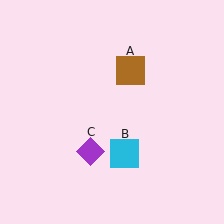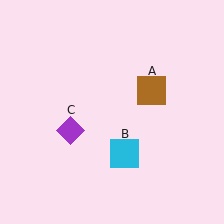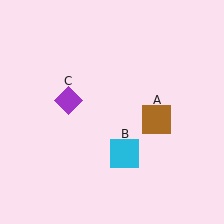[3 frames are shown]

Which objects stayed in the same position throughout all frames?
Cyan square (object B) remained stationary.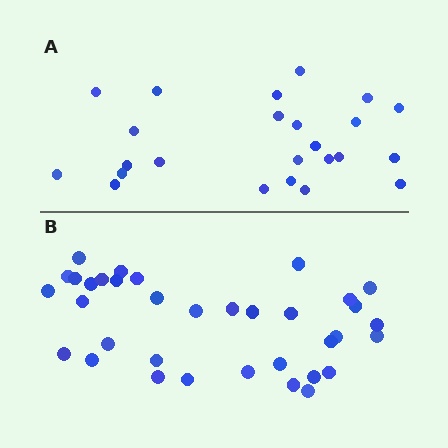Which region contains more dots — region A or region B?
Region B (the bottom region) has more dots.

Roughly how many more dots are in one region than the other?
Region B has roughly 12 or so more dots than region A.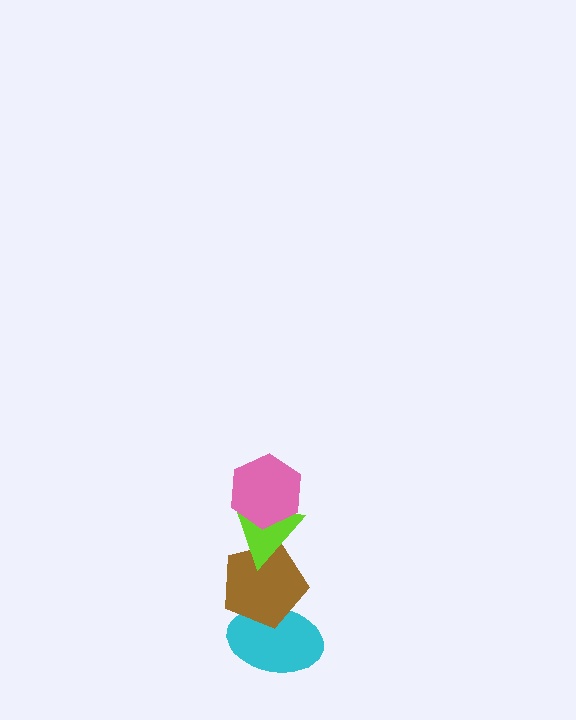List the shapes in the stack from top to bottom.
From top to bottom: the pink hexagon, the lime triangle, the brown pentagon, the cyan ellipse.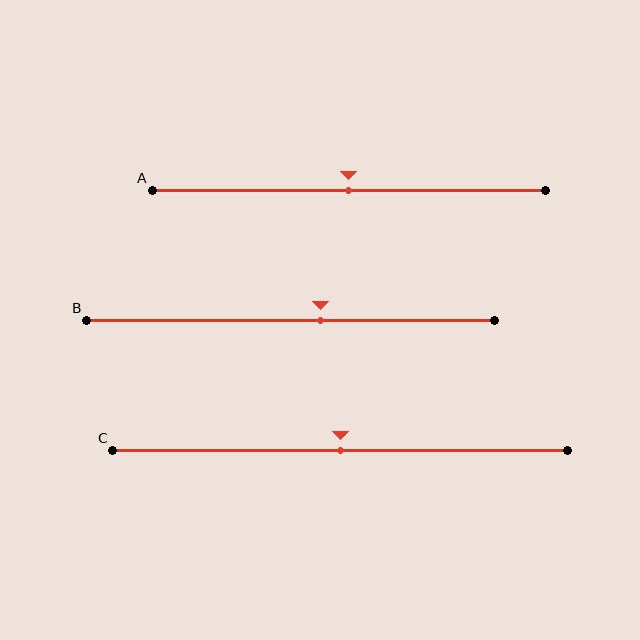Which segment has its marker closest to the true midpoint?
Segment A has its marker closest to the true midpoint.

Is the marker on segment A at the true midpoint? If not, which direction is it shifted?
Yes, the marker on segment A is at the true midpoint.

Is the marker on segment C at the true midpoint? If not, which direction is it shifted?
Yes, the marker on segment C is at the true midpoint.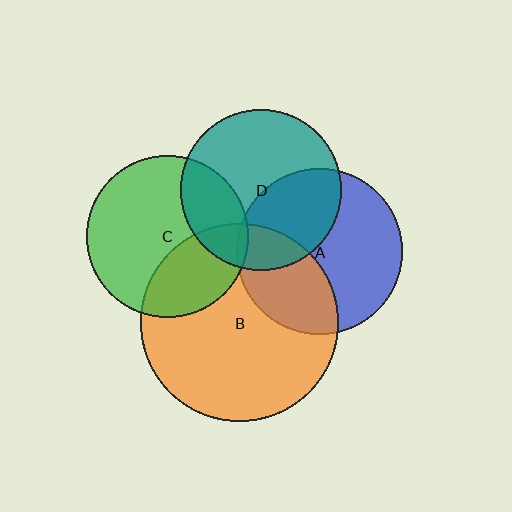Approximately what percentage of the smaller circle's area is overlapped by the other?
Approximately 35%.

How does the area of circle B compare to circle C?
Approximately 1.5 times.